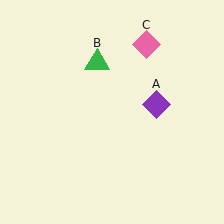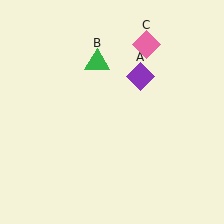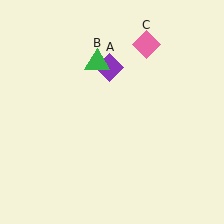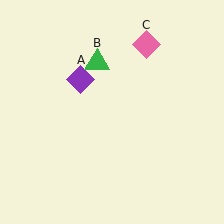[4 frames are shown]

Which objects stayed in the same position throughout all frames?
Green triangle (object B) and pink diamond (object C) remained stationary.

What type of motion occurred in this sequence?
The purple diamond (object A) rotated counterclockwise around the center of the scene.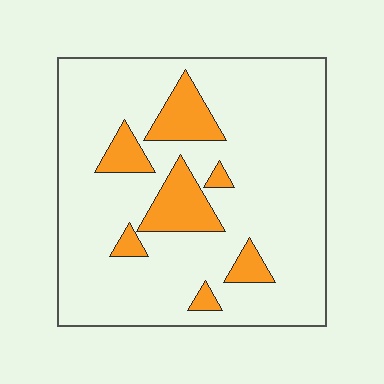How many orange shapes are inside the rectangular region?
7.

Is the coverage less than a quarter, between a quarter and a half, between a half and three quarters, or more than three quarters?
Less than a quarter.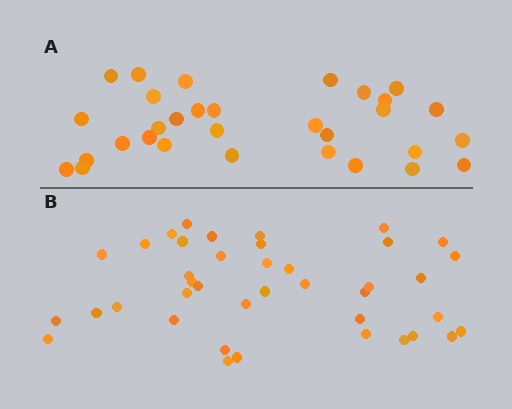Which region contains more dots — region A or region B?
Region B (the bottom region) has more dots.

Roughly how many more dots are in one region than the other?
Region B has roughly 8 or so more dots than region A.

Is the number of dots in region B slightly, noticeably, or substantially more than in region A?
Region B has noticeably more, but not dramatically so. The ratio is roughly 1.3 to 1.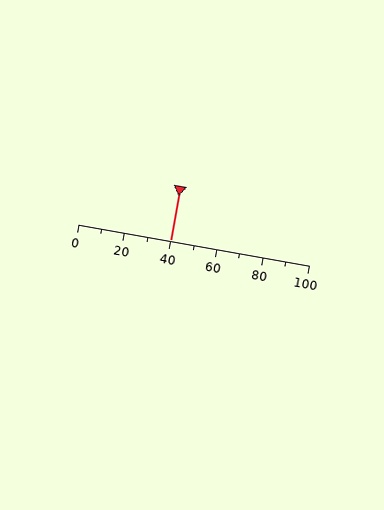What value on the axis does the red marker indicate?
The marker indicates approximately 40.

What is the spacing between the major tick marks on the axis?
The major ticks are spaced 20 apart.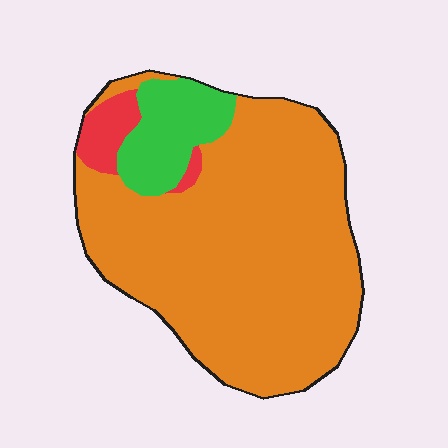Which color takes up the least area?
Red, at roughly 5%.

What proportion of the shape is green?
Green covers roughly 15% of the shape.